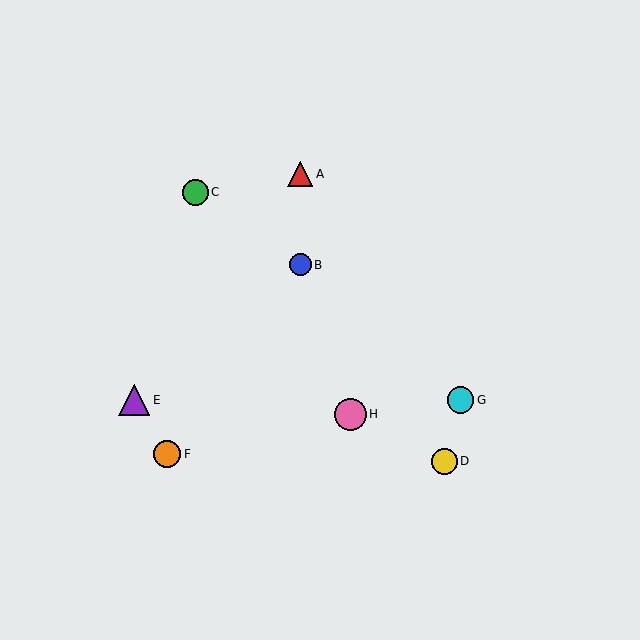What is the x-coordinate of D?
Object D is at x≈445.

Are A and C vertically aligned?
No, A is at x≈300 and C is at x≈195.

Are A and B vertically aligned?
Yes, both are at x≈300.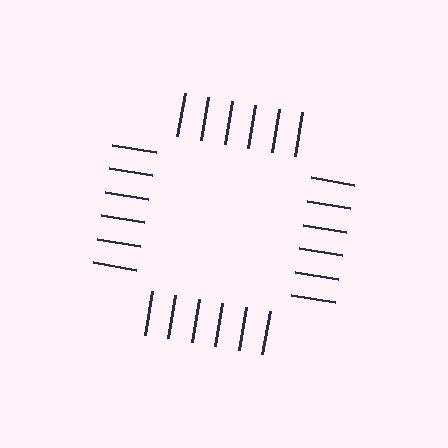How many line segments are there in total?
24 — 6 along each of the 4 edges.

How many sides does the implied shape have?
4 sides — the line-ends trace a square.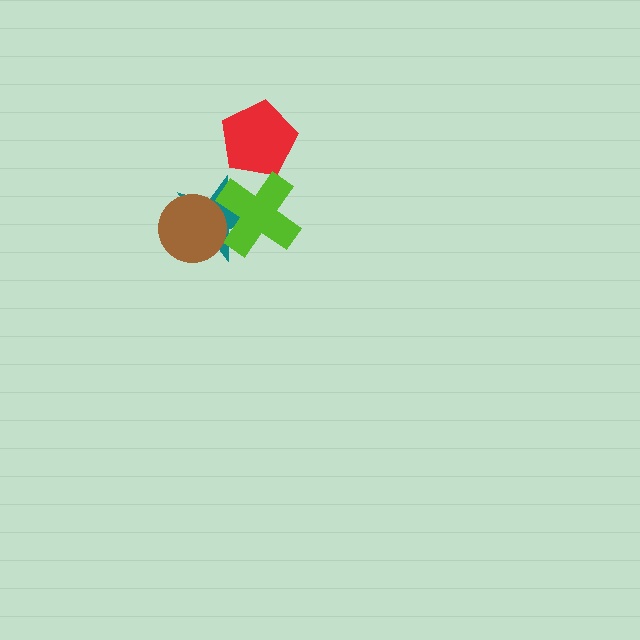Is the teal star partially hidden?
Yes, it is partially covered by another shape.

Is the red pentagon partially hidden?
Yes, it is partially covered by another shape.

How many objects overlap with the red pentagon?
1 object overlaps with the red pentagon.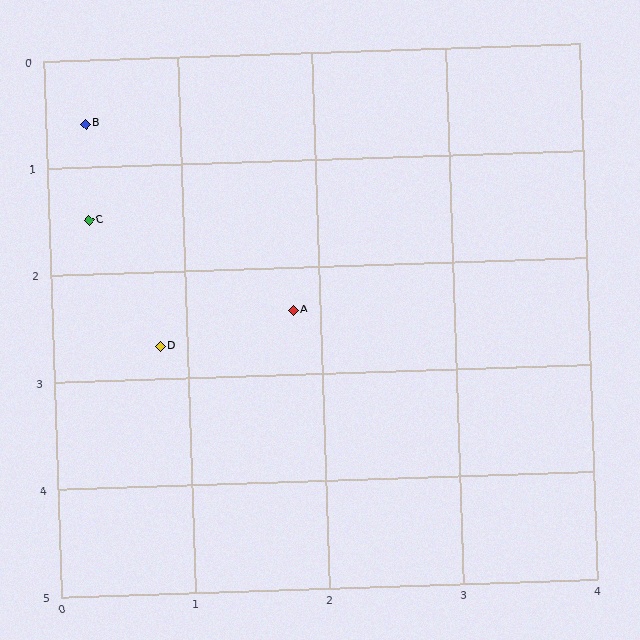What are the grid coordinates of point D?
Point D is at approximately (0.8, 2.7).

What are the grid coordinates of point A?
Point A is at approximately (1.8, 2.4).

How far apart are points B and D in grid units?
Points B and D are about 2.2 grid units apart.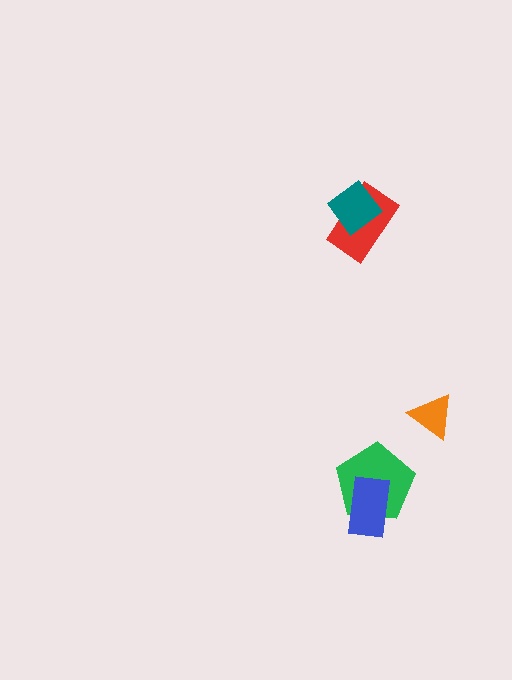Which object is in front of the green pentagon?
The blue rectangle is in front of the green pentagon.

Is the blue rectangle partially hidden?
No, no other shape covers it.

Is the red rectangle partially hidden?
Yes, it is partially covered by another shape.